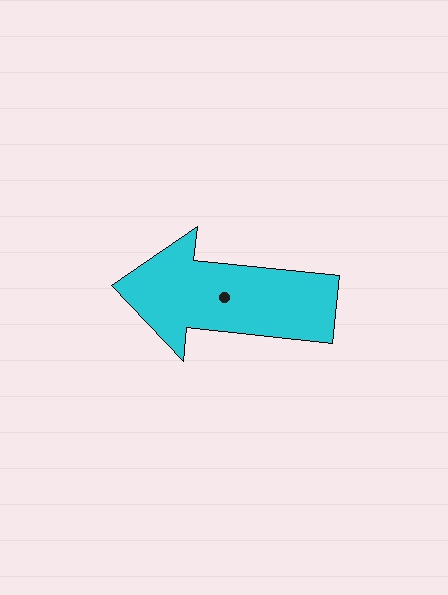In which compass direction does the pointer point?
West.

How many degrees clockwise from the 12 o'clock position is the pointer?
Approximately 276 degrees.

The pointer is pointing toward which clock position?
Roughly 9 o'clock.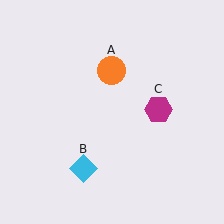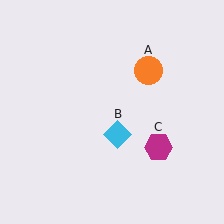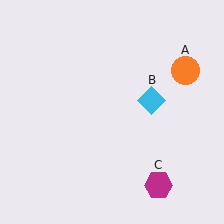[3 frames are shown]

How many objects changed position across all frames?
3 objects changed position: orange circle (object A), cyan diamond (object B), magenta hexagon (object C).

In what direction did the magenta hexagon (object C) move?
The magenta hexagon (object C) moved down.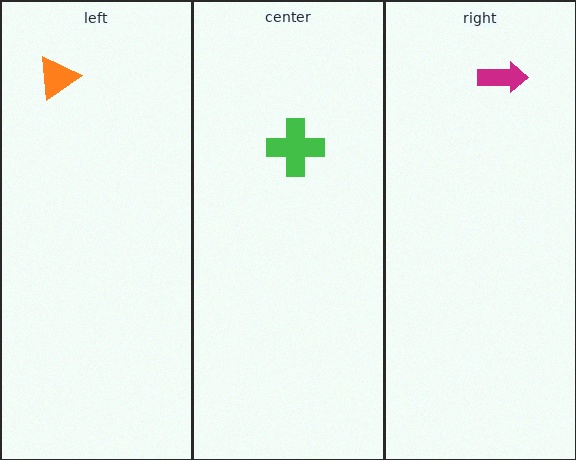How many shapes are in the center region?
1.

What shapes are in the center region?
The green cross.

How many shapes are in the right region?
1.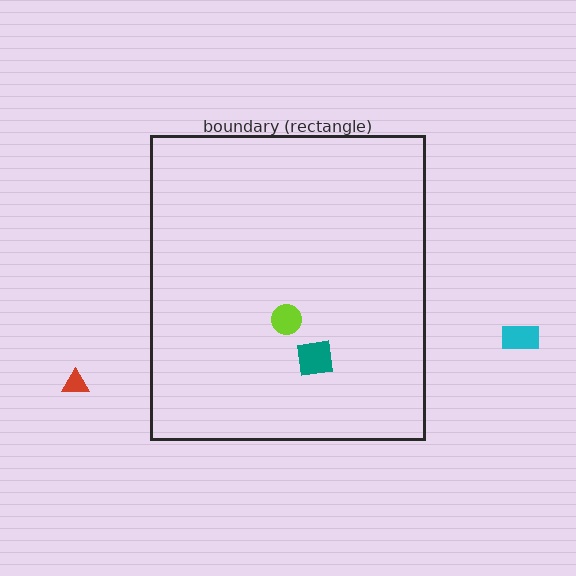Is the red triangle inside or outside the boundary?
Outside.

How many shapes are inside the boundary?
2 inside, 2 outside.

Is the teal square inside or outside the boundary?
Inside.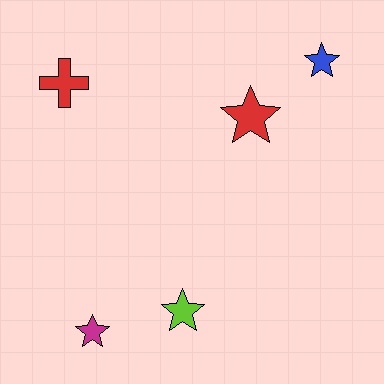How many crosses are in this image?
There is 1 cross.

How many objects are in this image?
There are 5 objects.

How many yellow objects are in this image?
There are no yellow objects.